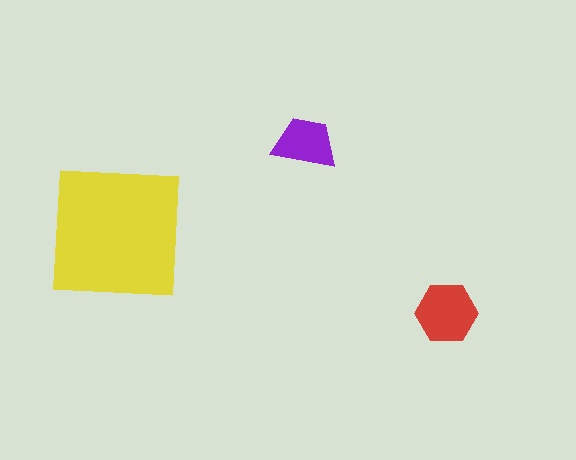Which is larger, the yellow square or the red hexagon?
The yellow square.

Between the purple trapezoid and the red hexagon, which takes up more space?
The red hexagon.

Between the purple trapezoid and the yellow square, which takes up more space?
The yellow square.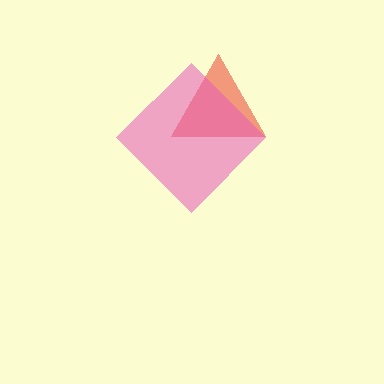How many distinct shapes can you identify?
There are 2 distinct shapes: a red triangle, a pink diamond.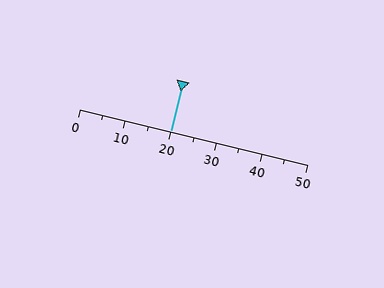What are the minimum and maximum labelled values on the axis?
The axis runs from 0 to 50.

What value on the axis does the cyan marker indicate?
The marker indicates approximately 20.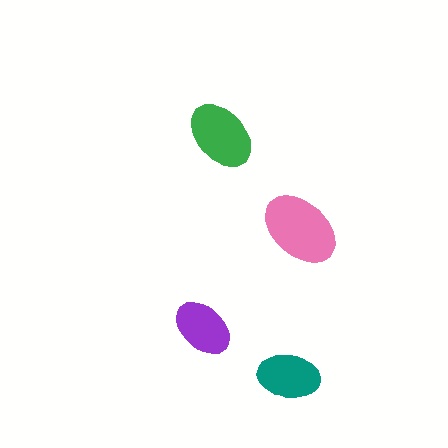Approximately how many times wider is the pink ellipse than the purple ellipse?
About 1.5 times wider.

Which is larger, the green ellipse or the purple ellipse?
The green one.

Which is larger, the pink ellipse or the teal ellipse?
The pink one.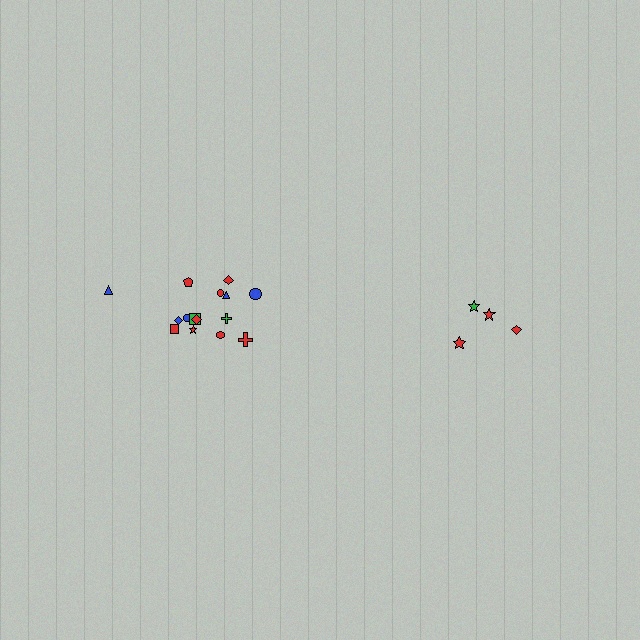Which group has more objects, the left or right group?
The left group.